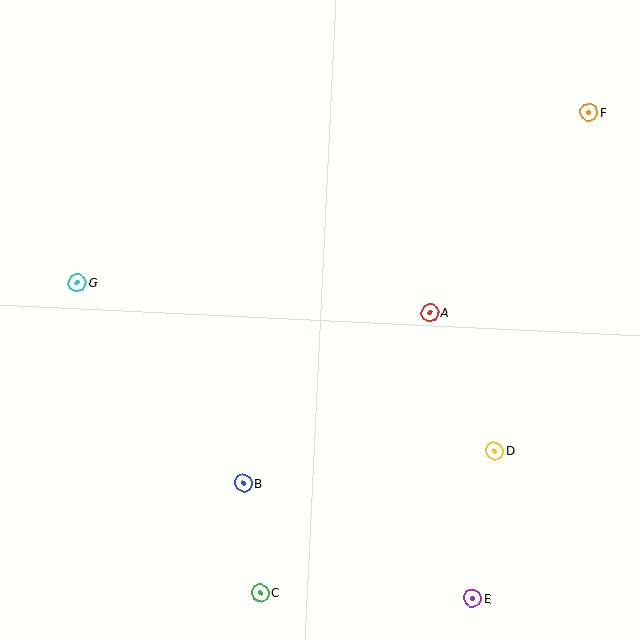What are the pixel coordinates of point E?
Point E is at (472, 598).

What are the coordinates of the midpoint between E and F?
The midpoint between E and F is at (531, 355).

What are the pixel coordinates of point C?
Point C is at (260, 593).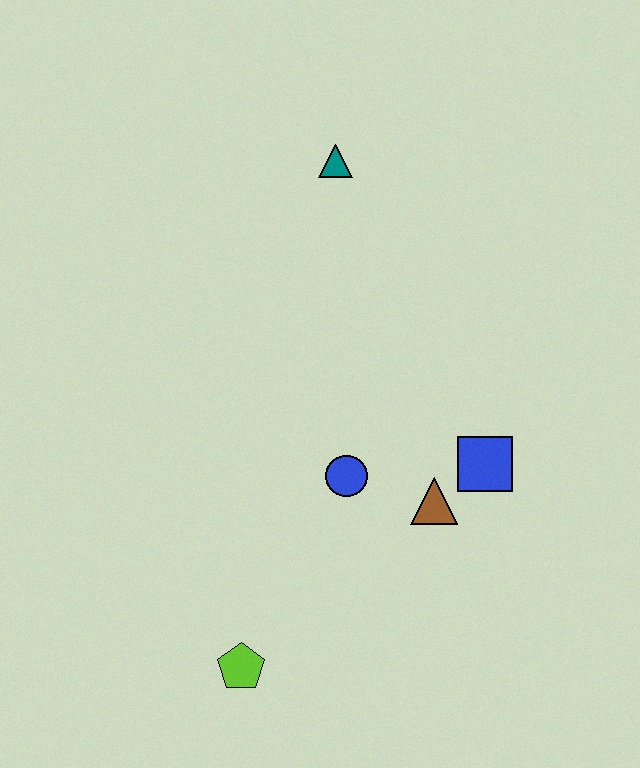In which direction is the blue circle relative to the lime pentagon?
The blue circle is above the lime pentagon.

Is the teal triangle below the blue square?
No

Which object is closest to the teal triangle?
The blue circle is closest to the teal triangle.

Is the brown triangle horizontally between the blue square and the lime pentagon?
Yes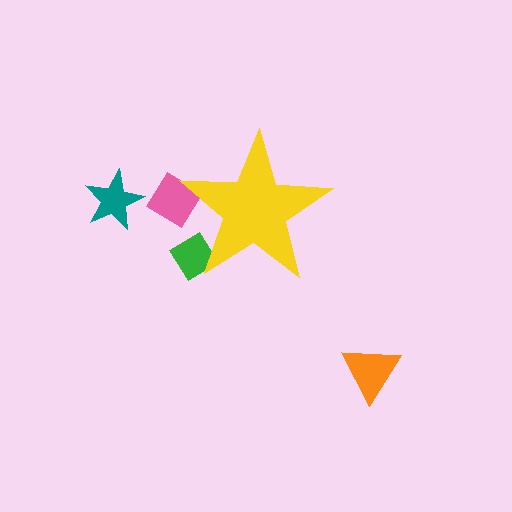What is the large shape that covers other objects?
A yellow star.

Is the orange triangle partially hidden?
No, the orange triangle is fully visible.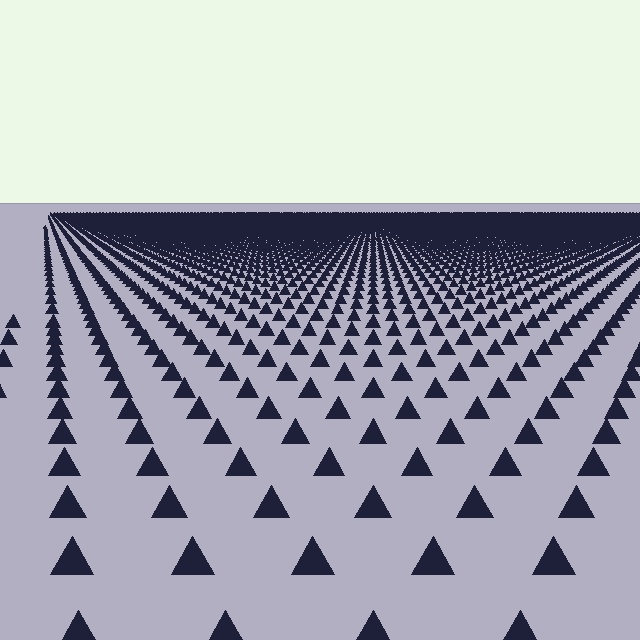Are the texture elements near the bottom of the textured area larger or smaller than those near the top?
Larger. Near the bottom, elements are closer to the viewer and appear at a bigger on-screen size.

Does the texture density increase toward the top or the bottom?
Density increases toward the top.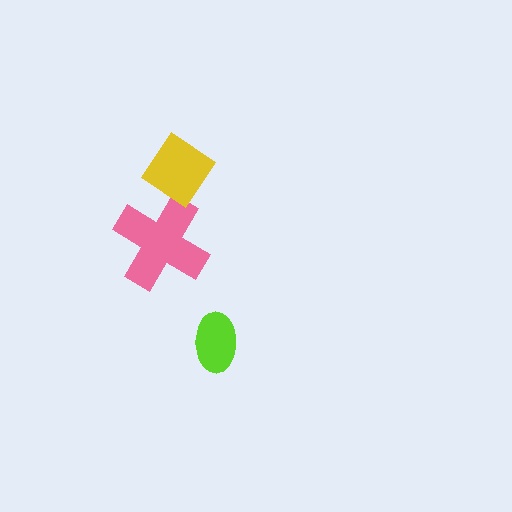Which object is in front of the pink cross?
The yellow diamond is in front of the pink cross.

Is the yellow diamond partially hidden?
No, no other shape covers it.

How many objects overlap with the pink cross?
1 object overlaps with the pink cross.